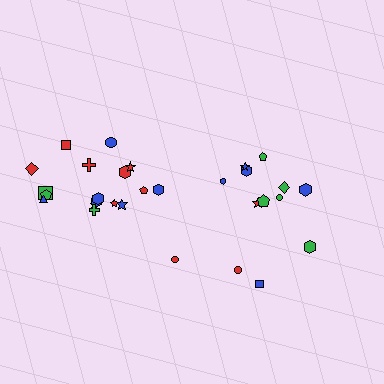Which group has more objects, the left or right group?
The left group.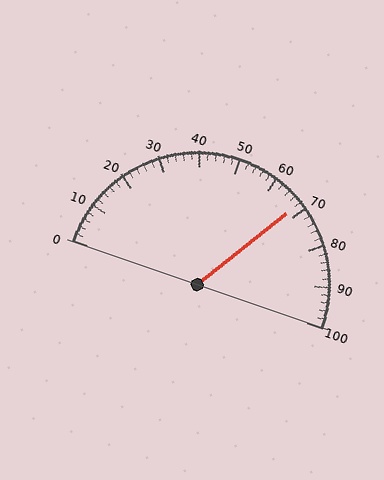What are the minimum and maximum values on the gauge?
The gauge ranges from 0 to 100.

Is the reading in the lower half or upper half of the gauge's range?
The reading is in the upper half of the range (0 to 100).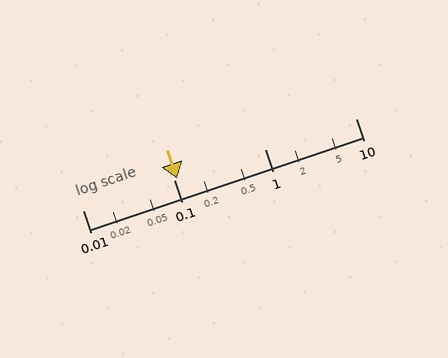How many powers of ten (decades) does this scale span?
The scale spans 3 decades, from 0.01 to 10.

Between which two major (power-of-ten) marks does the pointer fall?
The pointer is between 0.1 and 1.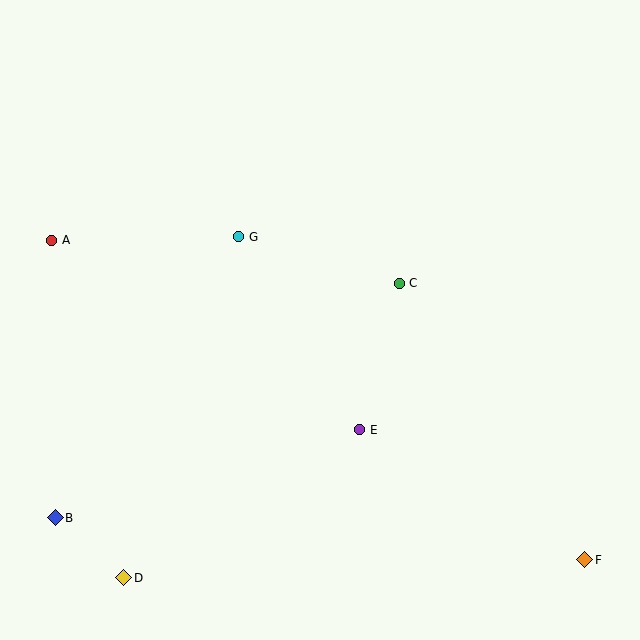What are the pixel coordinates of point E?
Point E is at (360, 430).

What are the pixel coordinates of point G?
Point G is at (239, 237).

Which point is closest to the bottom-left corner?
Point B is closest to the bottom-left corner.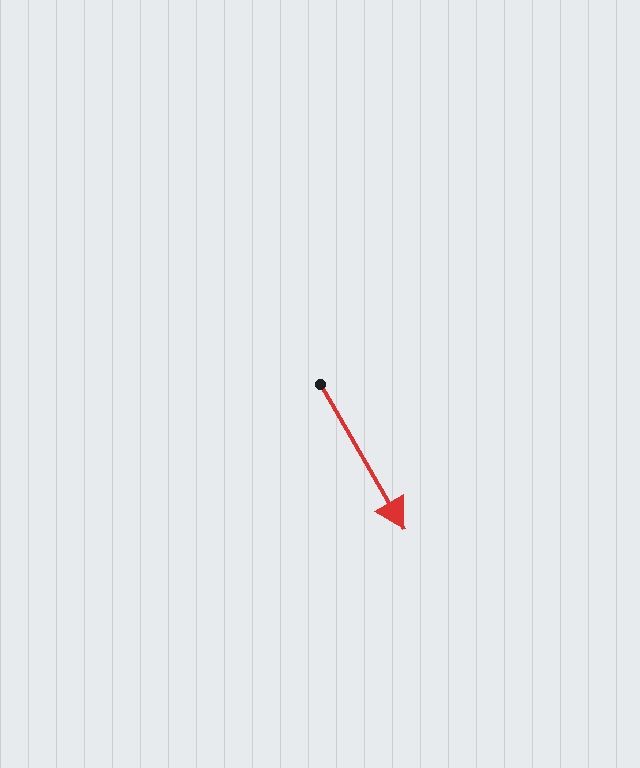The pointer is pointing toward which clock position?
Roughly 5 o'clock.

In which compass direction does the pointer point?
Southeast.